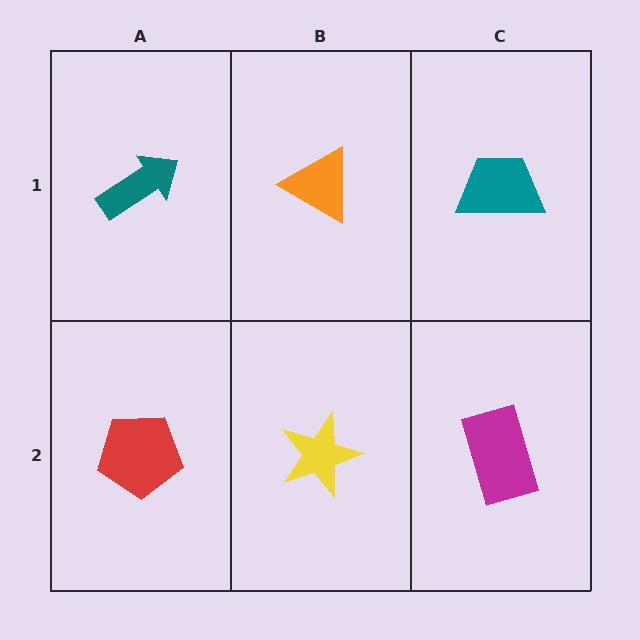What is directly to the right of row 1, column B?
A teal trapezoid.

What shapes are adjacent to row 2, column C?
A teal trapezoid (row 1, column C), a yellow star (row 2, column B).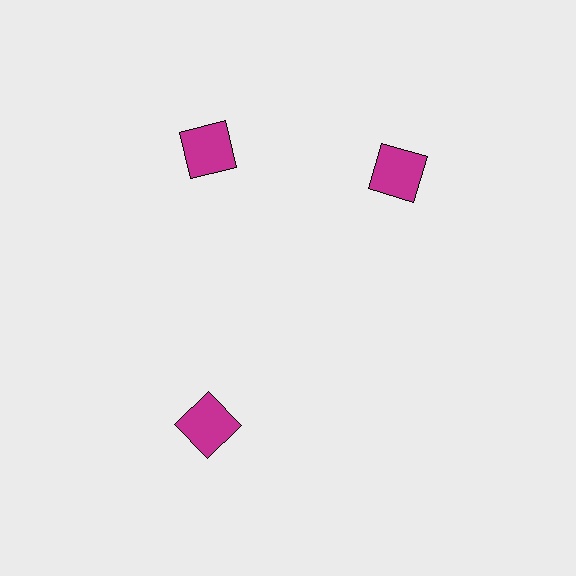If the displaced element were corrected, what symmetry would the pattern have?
It would have 3-fold rotational symmetry — the pattern would map onto itself every 120 degrees.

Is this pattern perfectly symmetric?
No. The 3 magenta squares are arranged in a ring, but one element near the 3 o'clock position is rotated out of alignment along the ring, breaking the 3-fold rotational symmetry.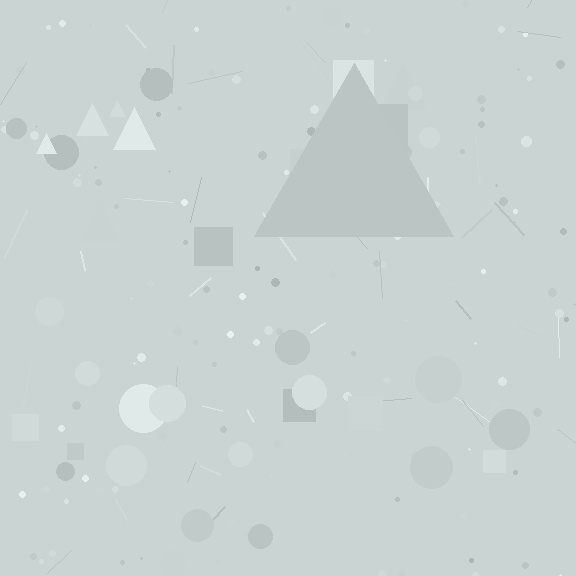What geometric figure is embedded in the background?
A triangle is embedded in the background.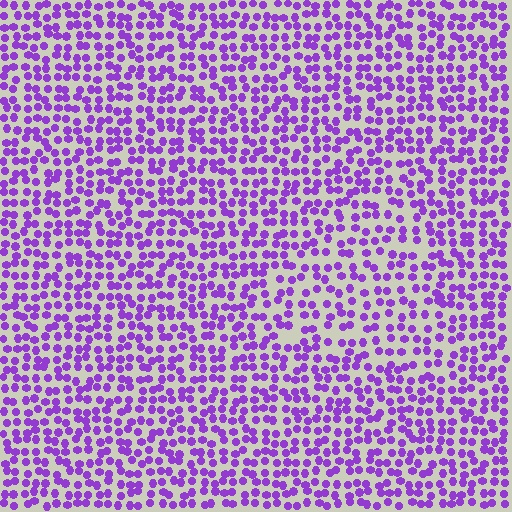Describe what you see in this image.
The image contains small purple elements arranged at two different densities. A triangle-shaped region is visible where the elements are less densely packed than the surrounding area.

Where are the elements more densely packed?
The elements are more densely packed outside the triangle boundary.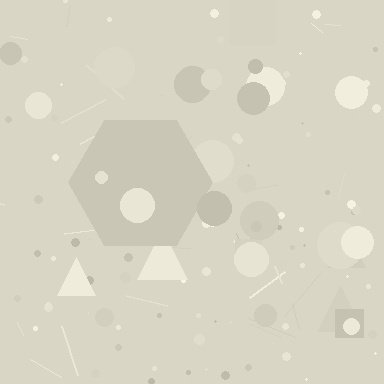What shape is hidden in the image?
A hexagon is hidden in the image.